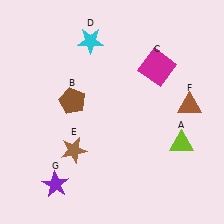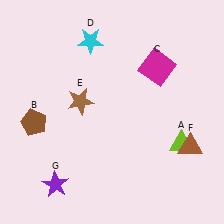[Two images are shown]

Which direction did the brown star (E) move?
The brown star (E) moved up.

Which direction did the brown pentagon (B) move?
The brown pentagon (B) moved left.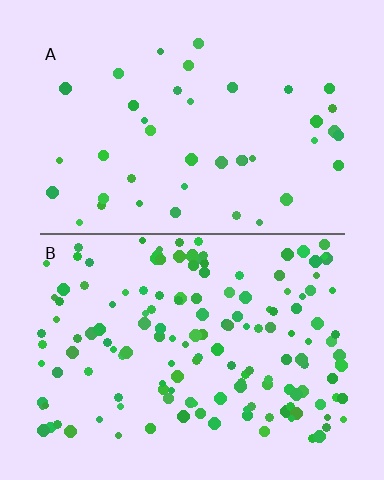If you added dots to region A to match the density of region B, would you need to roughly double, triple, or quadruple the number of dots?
Approximately quadruple.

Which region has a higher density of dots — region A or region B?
B (the bottom).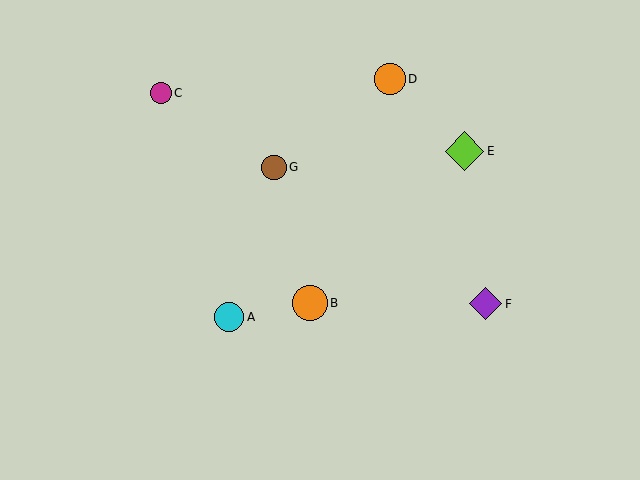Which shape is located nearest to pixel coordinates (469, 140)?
The lime diamond (labeled E) at (465, 151) is nearest to that location.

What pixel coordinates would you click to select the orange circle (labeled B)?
Click at (310, 303) to select the orange circle B.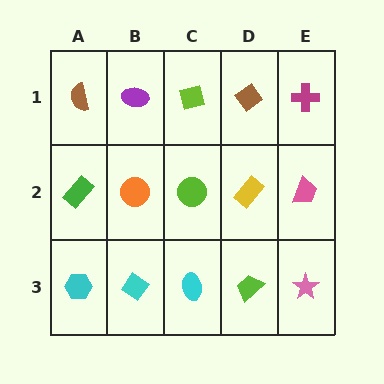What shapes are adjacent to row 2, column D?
A brown diamond (row 1, column D), a lime trapezoid (row 3, column D), a lime circle (row 2, column C), a pink trapezoid (row 2, column E).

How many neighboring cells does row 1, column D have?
3.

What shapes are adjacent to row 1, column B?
An orange circle (row 2, column B), a brown semicircle (row 1, column A), a lime square (row 1, column C).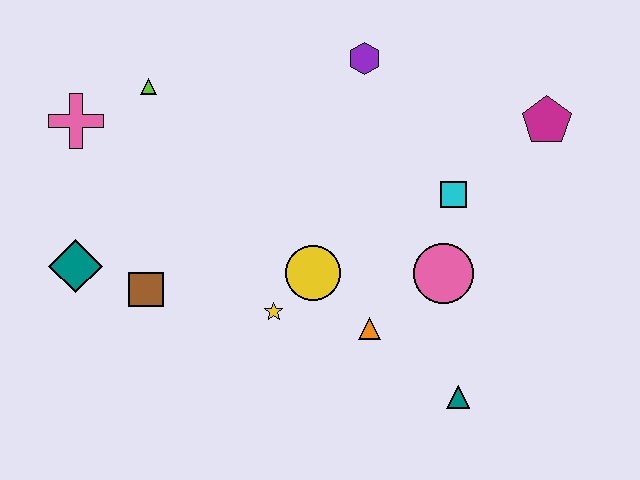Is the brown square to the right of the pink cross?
Yes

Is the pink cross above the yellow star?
Yes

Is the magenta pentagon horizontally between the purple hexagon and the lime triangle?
No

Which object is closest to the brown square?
The teal diamond is closest to the brown square.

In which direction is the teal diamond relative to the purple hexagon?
The teal diamond is to the left of the purple hexagon.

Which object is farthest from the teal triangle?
The pink cross is farthest from the teal triangle.